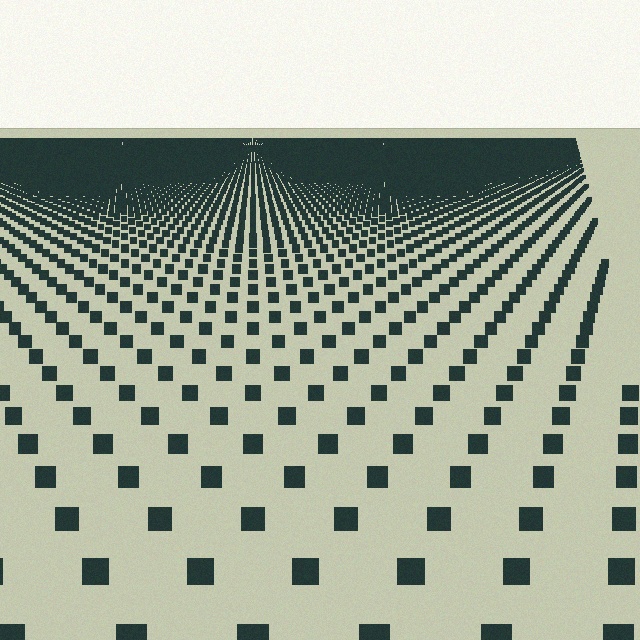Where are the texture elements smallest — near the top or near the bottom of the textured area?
Near the top.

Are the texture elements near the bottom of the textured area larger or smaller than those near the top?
Larger. Near the bottom, elements are closer to the viewer and appear at a bigger on-screen size.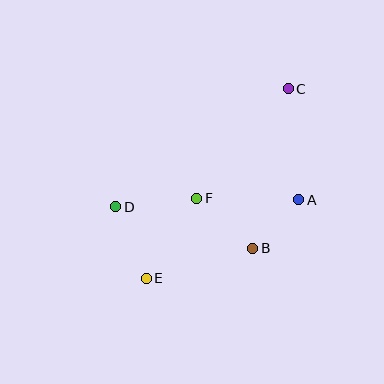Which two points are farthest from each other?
Points C and E are farthest from each other.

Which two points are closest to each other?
Points A and B are closest to each other.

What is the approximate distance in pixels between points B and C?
The distance between B and C is approximately 164 pixels.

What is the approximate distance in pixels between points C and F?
The distance between C and F is approximately 143 pixels.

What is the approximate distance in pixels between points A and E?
The distance between A and E is approximately 171 pixels.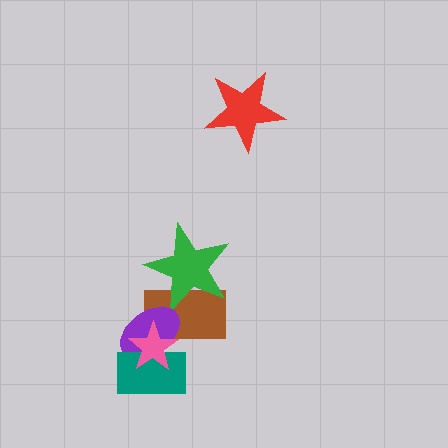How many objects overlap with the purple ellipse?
3 objects overlap with the purple ellipse.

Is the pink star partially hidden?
No, no other shape covers it.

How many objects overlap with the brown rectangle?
3 objects overlap with the brown rectangle.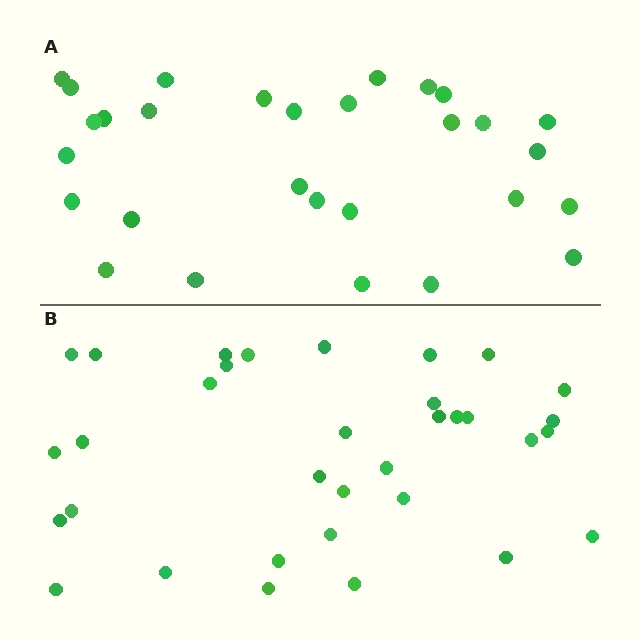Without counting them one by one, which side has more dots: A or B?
Region B (the bottom region) has more dots.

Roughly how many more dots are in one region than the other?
Region B has about 5 more dots than region A.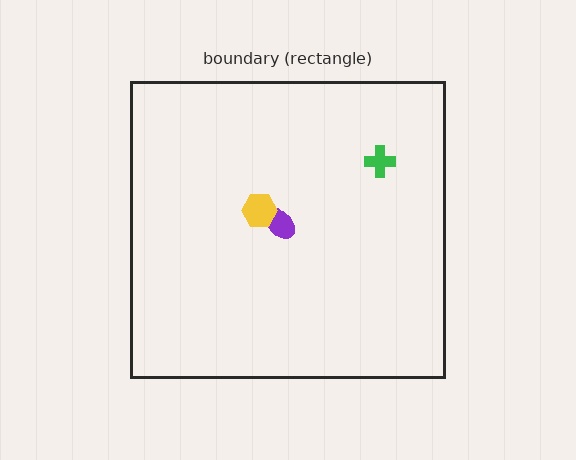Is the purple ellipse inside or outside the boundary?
Inside.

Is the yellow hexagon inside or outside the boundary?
Inside.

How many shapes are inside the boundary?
3 inside, 0 outside.